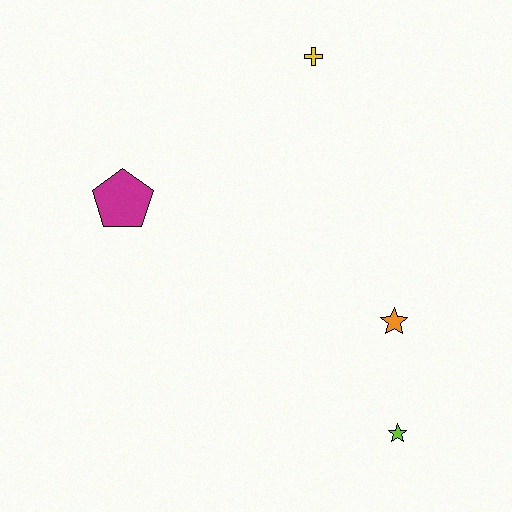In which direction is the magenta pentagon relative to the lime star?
The magenta pentagon is to the left of the lime star.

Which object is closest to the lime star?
The orange star is closest to the lime star.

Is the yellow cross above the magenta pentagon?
Yes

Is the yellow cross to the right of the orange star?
No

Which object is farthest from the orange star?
The magenta pentagon is farthest from the orange star.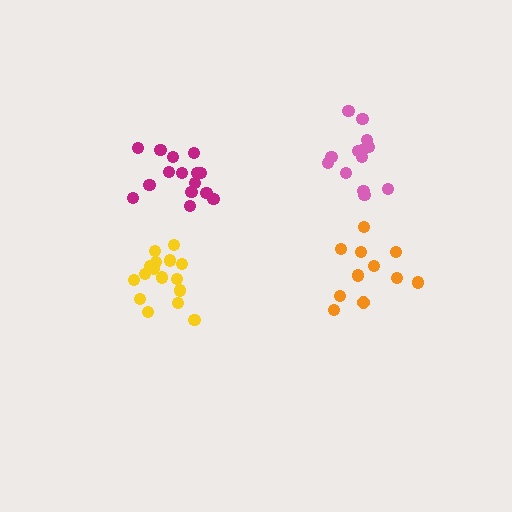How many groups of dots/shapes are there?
There are 4 groups.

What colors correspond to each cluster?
The clusters are colored: orange, yellow, magenta, pink.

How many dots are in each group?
Group 1: 11 dots, Group 2: 16 dots, Group 3: 15 dots, Group 4: 14 dots (56 total).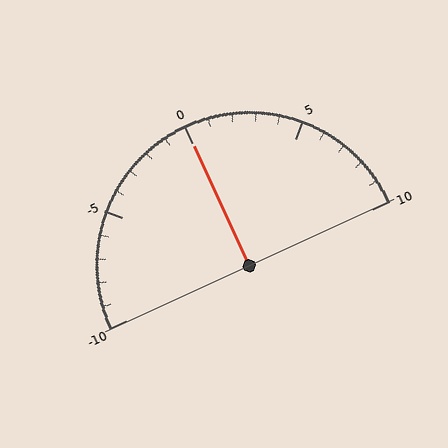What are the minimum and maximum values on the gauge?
The gauge ranges from -10 to 10.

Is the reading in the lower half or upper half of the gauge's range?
The reading is in the upper half of the range (-10 to 10).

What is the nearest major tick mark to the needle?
The nearest major tick mark is 0.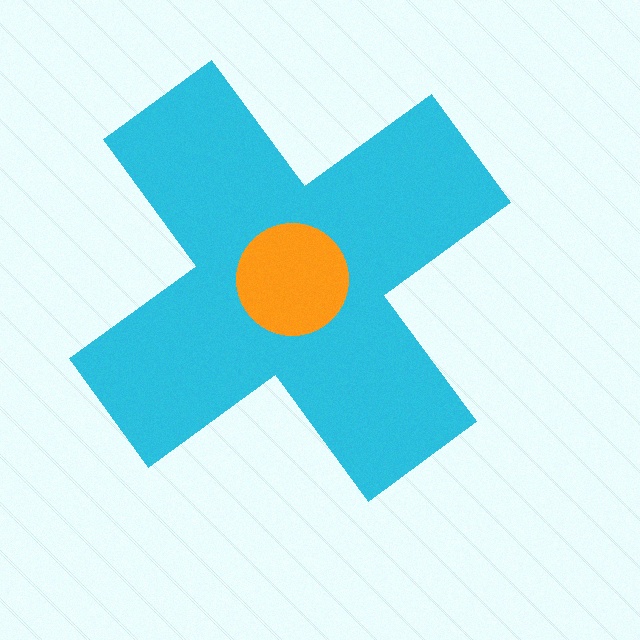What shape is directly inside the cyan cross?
The orange circle.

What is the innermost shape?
The orange circle.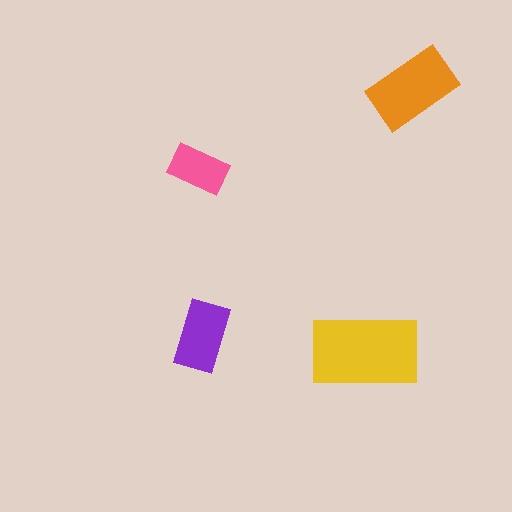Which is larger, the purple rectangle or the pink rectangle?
The purple one.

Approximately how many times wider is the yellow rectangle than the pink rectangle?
About 2 times wider.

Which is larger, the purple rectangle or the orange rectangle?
The orange one.